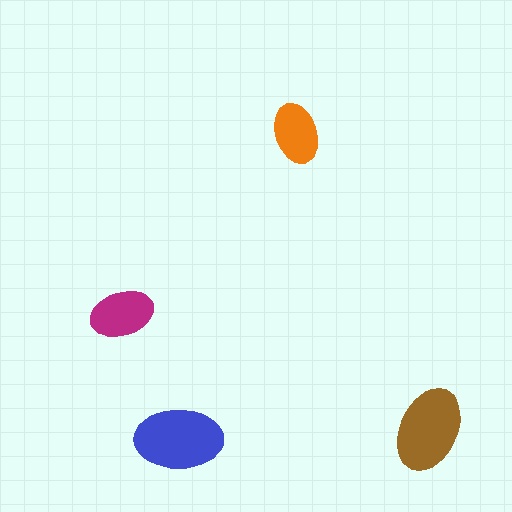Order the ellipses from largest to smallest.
the blue one, the brown one, the magenta one, the orange one.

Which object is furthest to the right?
The brown ellipse is rightmost.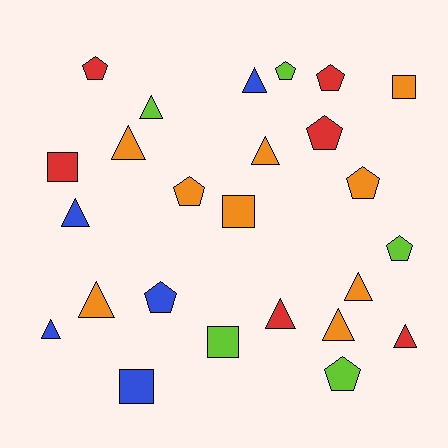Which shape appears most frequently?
Triangle, with 11 objects.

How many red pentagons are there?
There are 3 red pentagons.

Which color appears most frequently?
Orange, with 9 objects.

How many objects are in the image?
There are 25 objects.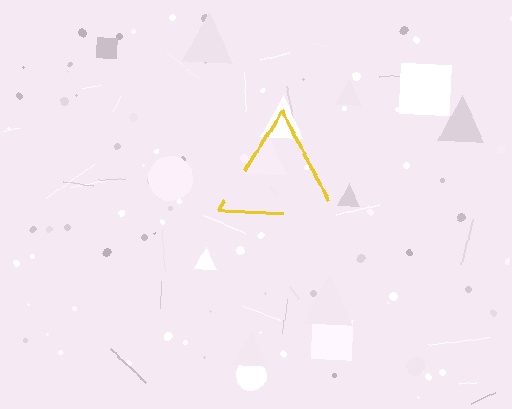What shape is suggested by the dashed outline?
The dashed outline suggests a triangle.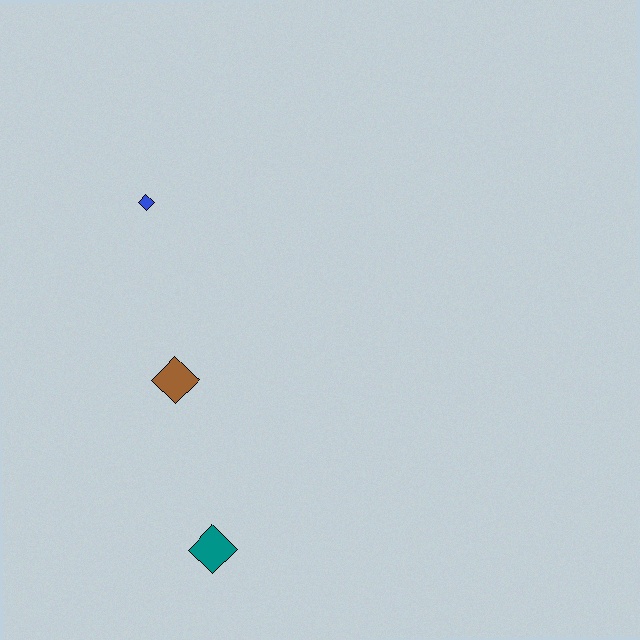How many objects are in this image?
There are 3 objects.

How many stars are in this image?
There are no stars.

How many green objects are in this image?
There are no green objects.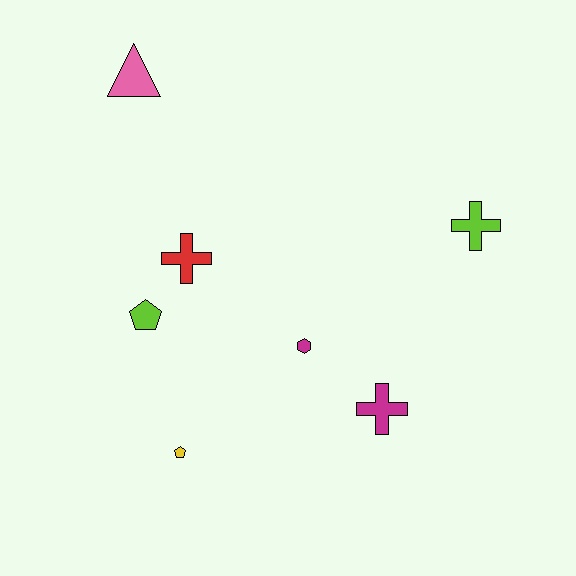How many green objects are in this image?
There are no green objects.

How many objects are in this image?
There are 7 objects.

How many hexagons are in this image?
There is 1 hexagon.